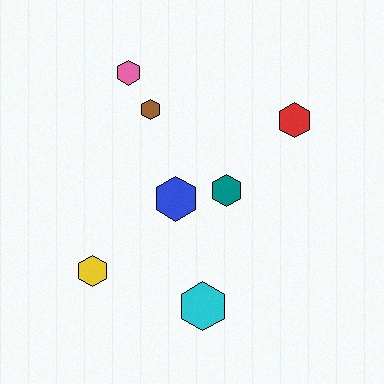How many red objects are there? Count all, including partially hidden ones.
There is 1 red object.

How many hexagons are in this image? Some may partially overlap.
There are 7 hexagons.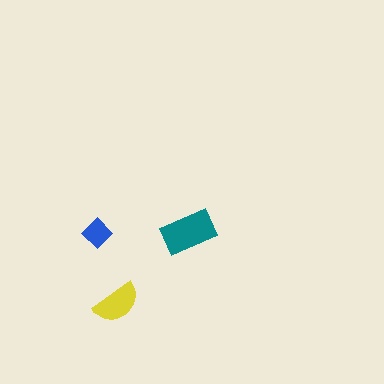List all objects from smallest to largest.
The blue diamond, the yellow semicircle, the teal rectangle.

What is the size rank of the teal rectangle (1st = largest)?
1st.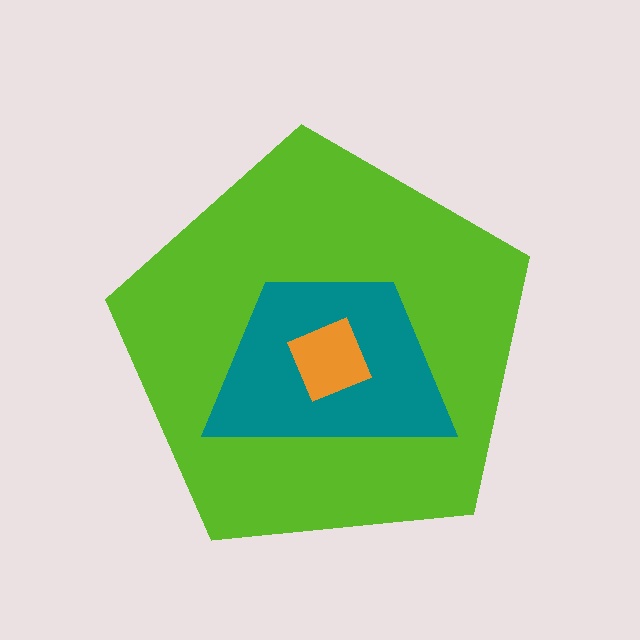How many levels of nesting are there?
3.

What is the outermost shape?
The lime pentagon.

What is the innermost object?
The orange square.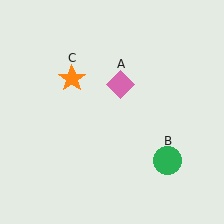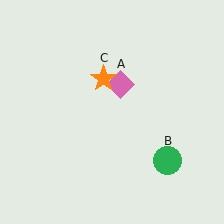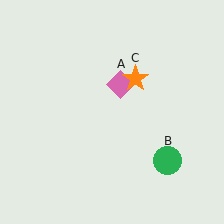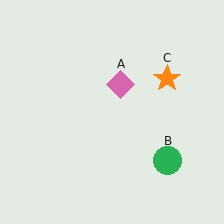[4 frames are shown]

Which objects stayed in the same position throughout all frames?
Pink diamond (object A) and green circle (object B) remained stationary.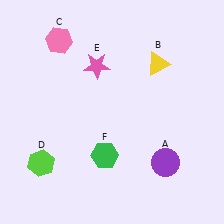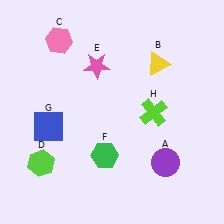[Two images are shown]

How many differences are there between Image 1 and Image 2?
There are 2 differences between the two images.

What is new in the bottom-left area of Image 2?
A blue square (G) was added in the bottom-left area of Image 2.